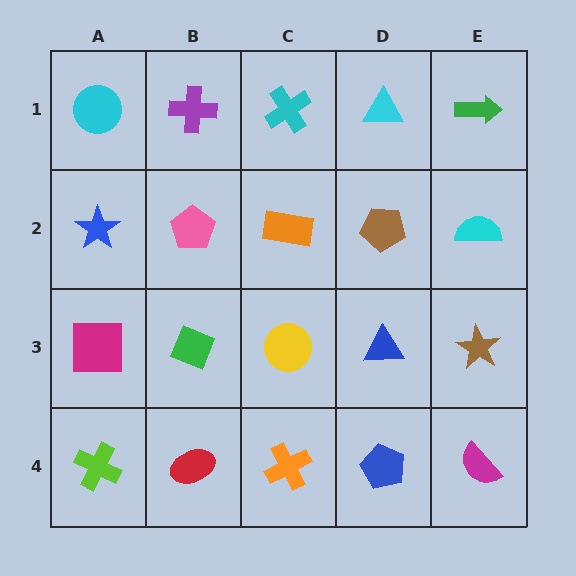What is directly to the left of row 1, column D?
A cyan cross.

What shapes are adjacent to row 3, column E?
A cyan semicircle (row 2, column E), a magenta semicircle (row 4, column E), a blue triangle (row 3, column D).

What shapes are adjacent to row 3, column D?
A brown pentagon (row 2, column D), a blue pentagon (row 4, column D), a yellow circle (row 3, column C), a brown star (row 3, column E).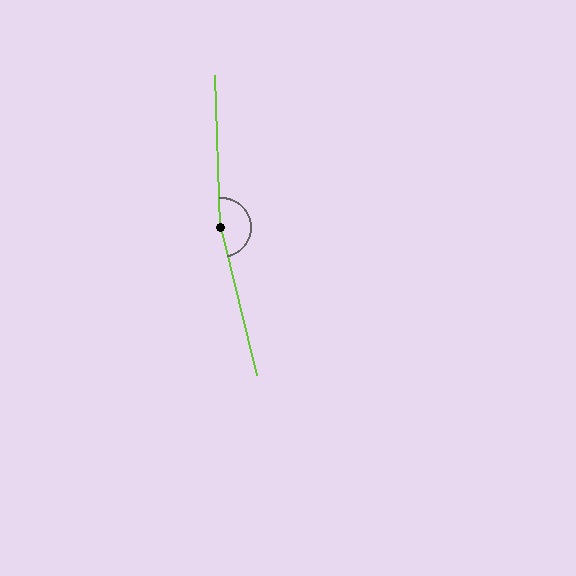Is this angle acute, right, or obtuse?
It is obtuse.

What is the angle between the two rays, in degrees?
Approximately 169 degrees.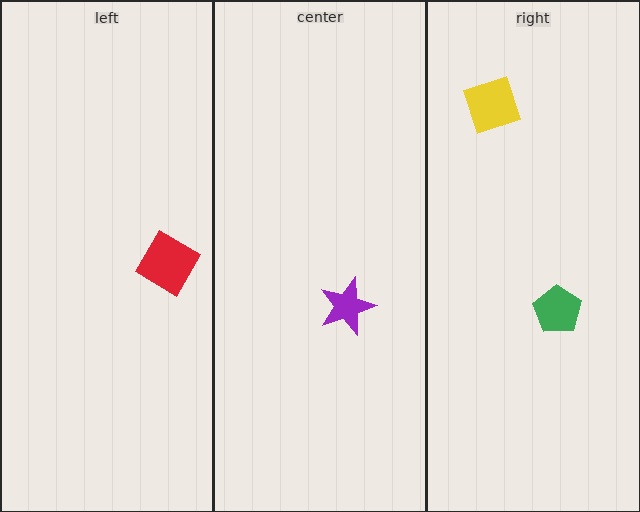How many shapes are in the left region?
1.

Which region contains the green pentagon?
The right region.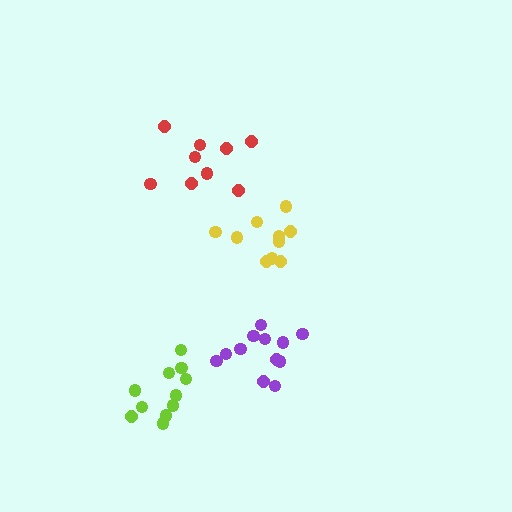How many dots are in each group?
Group 1: 12 dots, Group 2: 9 dots, Group 3: 10 dots, Group 4: 11 dots (42 total).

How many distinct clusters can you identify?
There are 4 distinct clusters.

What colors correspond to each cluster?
The clusters are colored: purple, red, yellow, lime.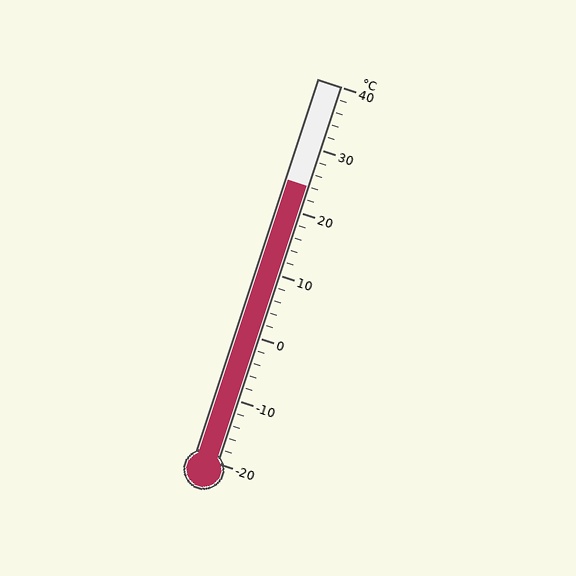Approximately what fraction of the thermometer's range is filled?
The thermometer is filled to approximately 75% of its range.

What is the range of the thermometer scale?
The thermometer scale ranges from -20°C to 40°C.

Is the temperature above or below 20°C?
The temperature is above 20°C.